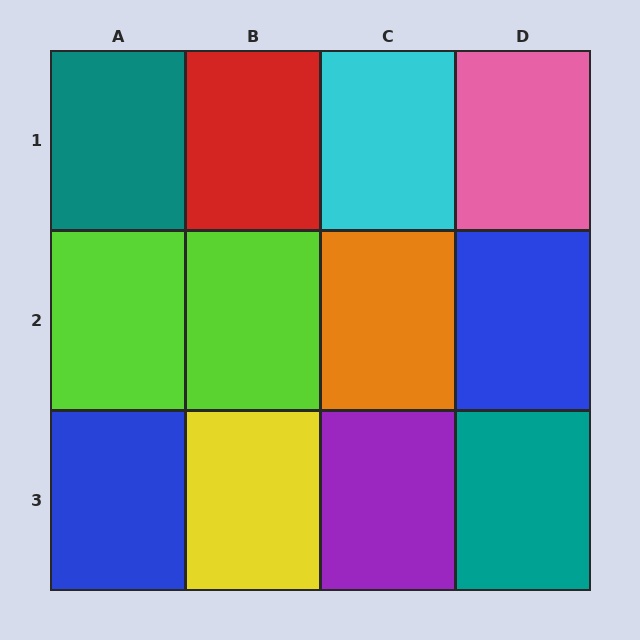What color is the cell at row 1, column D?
Pink.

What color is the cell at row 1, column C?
Cyan.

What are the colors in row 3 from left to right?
Blue, yellow, purple, teal.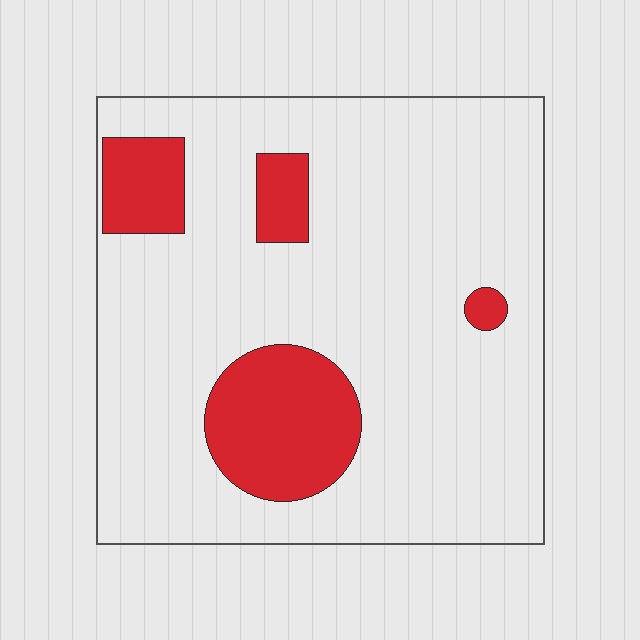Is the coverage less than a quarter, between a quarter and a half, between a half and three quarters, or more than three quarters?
Less than a quarter.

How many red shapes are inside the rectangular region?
4.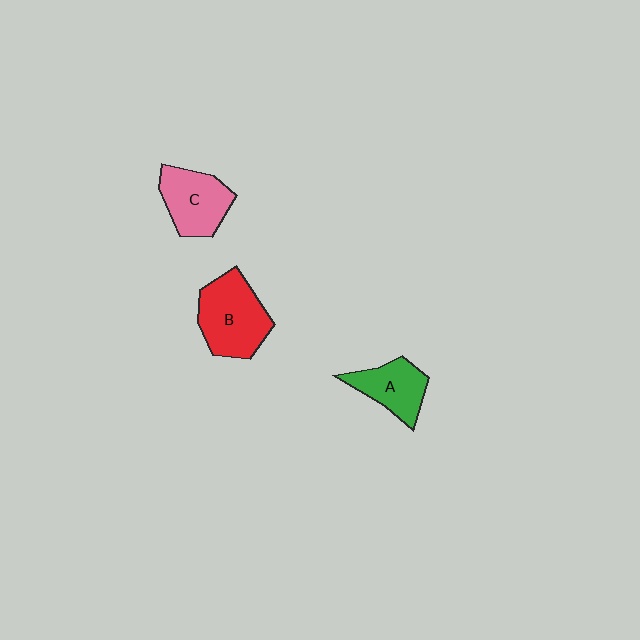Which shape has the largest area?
Shape B (red).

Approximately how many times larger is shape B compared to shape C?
Approximately 1.2 times.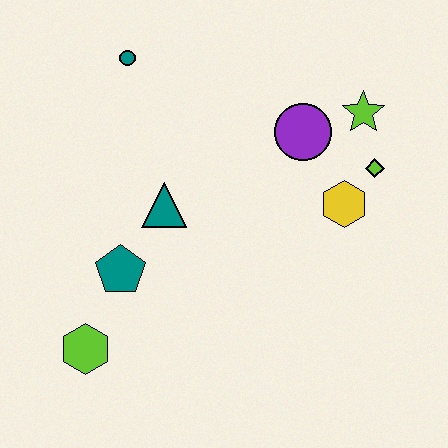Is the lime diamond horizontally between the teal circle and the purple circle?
No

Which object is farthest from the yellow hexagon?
The lime hexagon is farthest from the yellow hexagon.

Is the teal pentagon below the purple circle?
Yes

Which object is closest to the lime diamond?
The yellow hexagon is closest to the lime diamond.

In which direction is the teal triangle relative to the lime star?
The teal triangle is to the left of the lime star.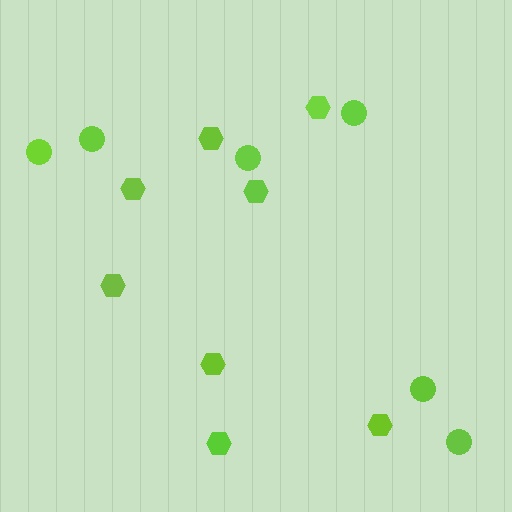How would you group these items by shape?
There are 2 groups: one group of circles (6) and one group of hexagons (8).